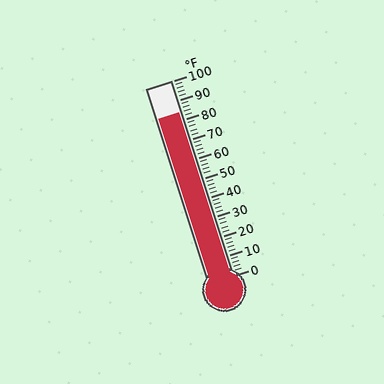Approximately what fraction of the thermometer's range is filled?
The thermometer is filled to approximately 85% of its range.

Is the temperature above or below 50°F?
The temperature is above 50°F.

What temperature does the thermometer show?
The thermometer shows approximately 84°F.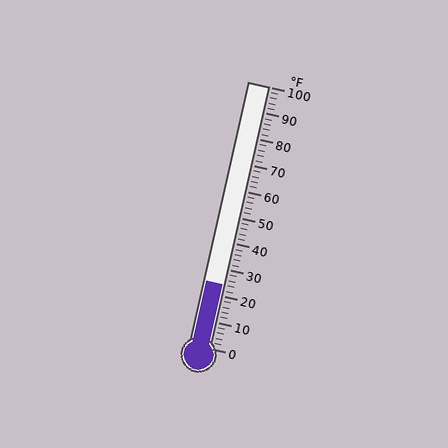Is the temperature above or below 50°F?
The temperature is below 50°F.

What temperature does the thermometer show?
The thermometer shows approximately 24°F.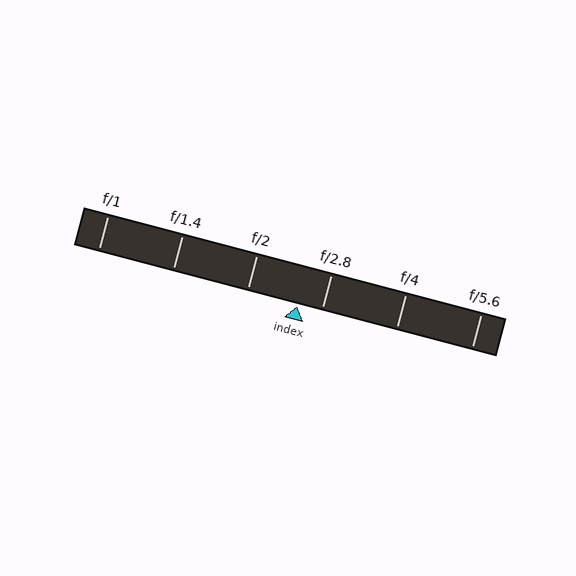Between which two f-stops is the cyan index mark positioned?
The index mark is between f/2 and f/2.8.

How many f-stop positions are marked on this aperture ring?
There are 6 f-stop positions marked.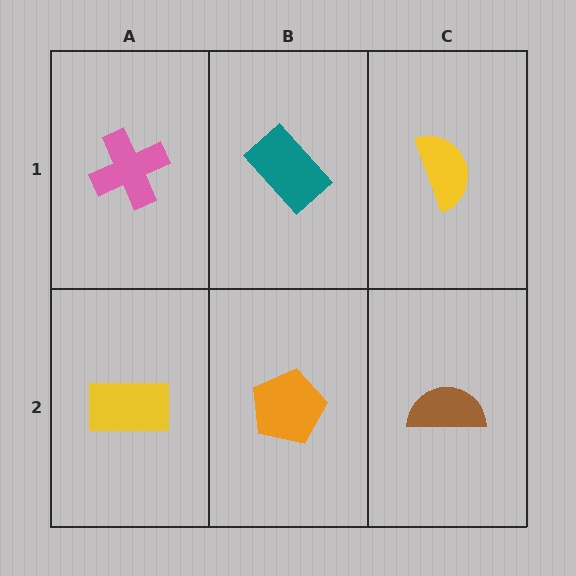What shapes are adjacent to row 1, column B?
An orange pentagon (row 2, column B), a pink cross (row 1, column A), a yellow semicircle (row 1, column C).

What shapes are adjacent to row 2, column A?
A pink cross (row 1, column A), an orange pentagon (row 2, column B).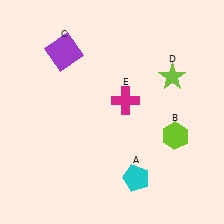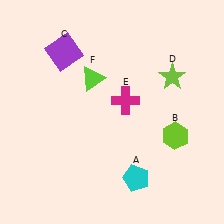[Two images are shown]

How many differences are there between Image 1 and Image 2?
There is 1 difference between the two images.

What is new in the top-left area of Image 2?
A lime triangle (F) was added in the top-left area of Image 2.